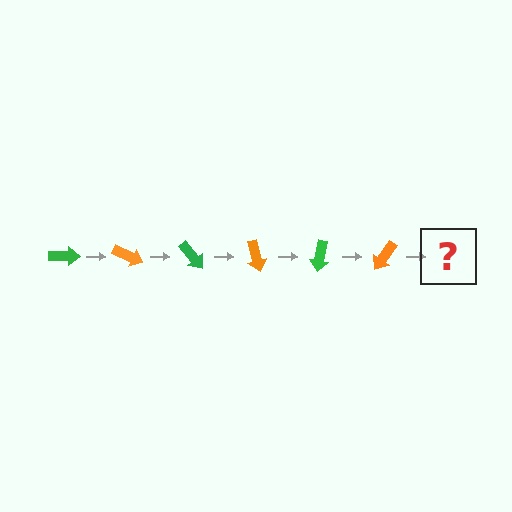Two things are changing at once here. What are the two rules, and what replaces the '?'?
The two rules are that it rotates 25 degrees each step and the color cycles through green and orange. The '?' should be a green arrow, rotated 150 degrees from the start.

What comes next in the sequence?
The next element should be a green arrow, rotated 150 degrees from the start.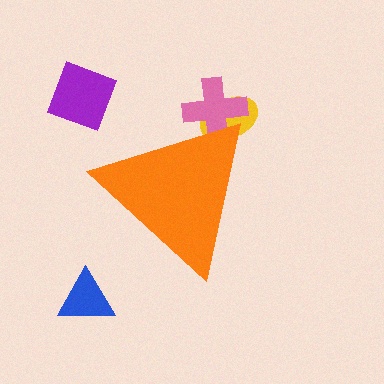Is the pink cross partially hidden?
Yes, the pink cross is partially hidden behind the orange triangle.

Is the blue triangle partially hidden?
No, the blue triangle is fully visible.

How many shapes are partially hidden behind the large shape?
2 shapes are partially hidden.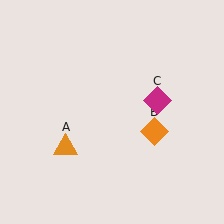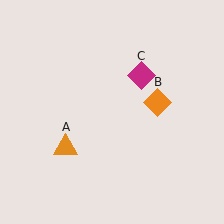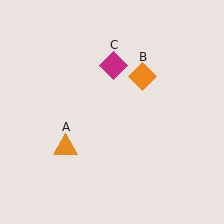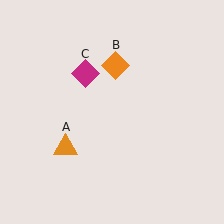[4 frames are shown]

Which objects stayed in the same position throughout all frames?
Orange triangle (object A) remained stationary.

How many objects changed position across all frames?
2 objects changed position: orange diamond (object B), magenta diamond (object C).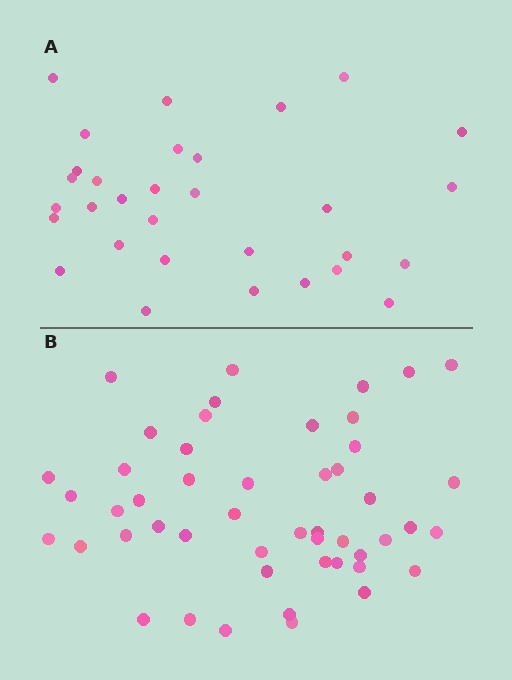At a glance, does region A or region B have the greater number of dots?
Region B (the bottom region) has more dots.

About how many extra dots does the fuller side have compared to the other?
Region B has approximately 20 more dots than region A.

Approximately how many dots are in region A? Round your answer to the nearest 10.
About 30 dots. (The exact count is 31, which rounds to 30.)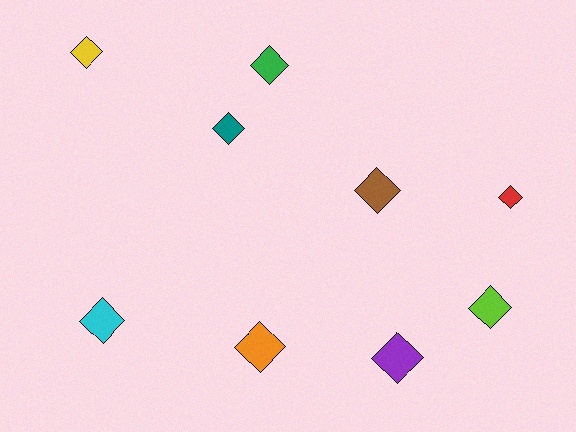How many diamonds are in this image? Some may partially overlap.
There are 9 diamonds.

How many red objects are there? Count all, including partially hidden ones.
There is 1 red object.